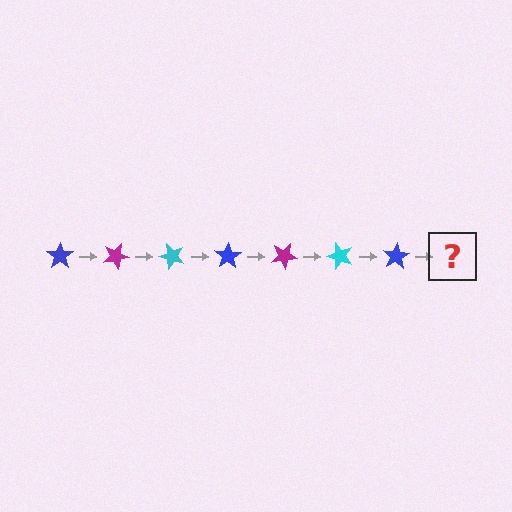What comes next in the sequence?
The next element should be a magenta star, rotated 175 degrees from the start.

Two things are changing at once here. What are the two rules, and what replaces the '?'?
The two rules are that it rotates 25 degrees each step and the color cycles through blue, magenta, and cyan. The '?' should be a magenta star, rotated 175 degrees from the start.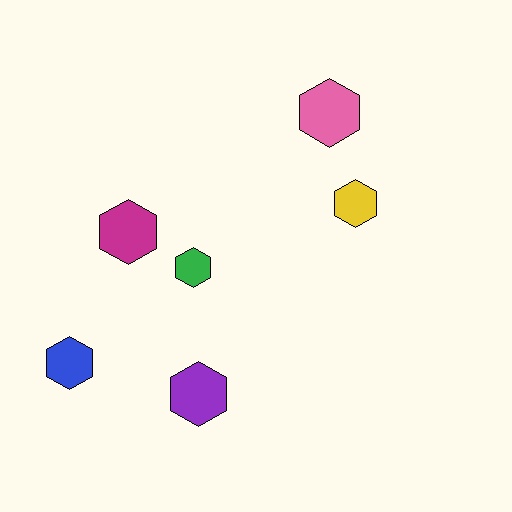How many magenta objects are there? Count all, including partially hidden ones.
There is 1 magenta object.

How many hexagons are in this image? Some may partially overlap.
There are 6 hexagons.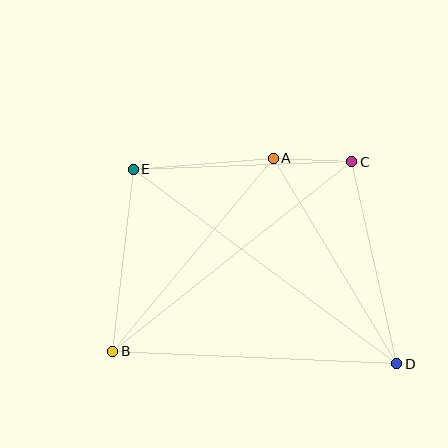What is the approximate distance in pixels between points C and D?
The distance between C and D is approximately 207 pixels.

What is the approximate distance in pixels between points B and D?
The distance between B and D is approximately 284 pixels.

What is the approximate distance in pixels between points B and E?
The distance between B and E is approximately 183 pixels.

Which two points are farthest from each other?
Points D and E are farthest from each other.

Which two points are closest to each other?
Points A and C are closest to each other.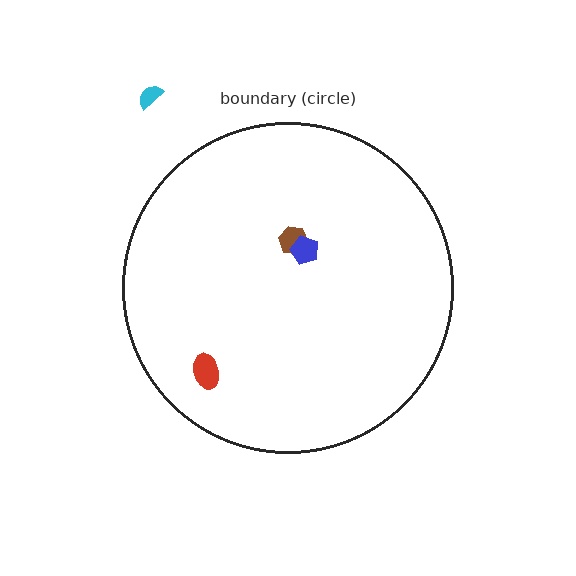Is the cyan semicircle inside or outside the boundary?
Outside.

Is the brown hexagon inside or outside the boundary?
Inside.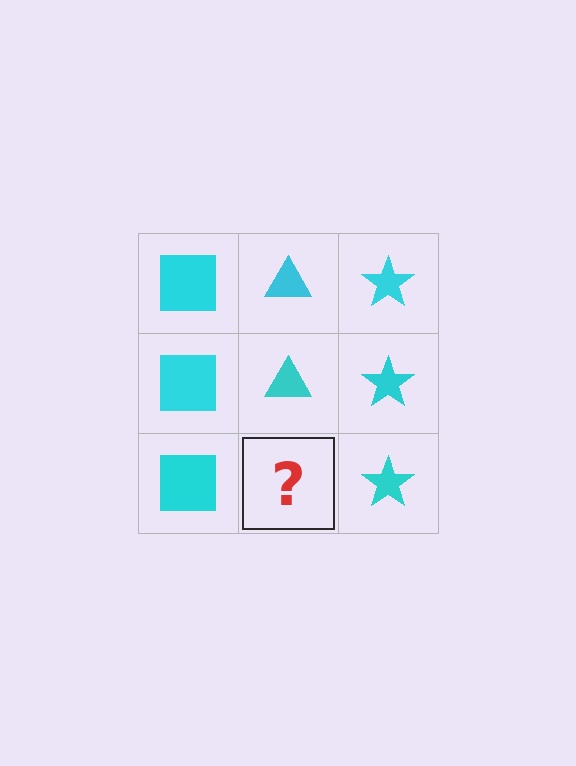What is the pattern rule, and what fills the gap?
The rule is that each column has a consistent shape. The gap should be filled with a cyan triangle.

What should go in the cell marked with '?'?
The missing cell should contain a cyan triangle.